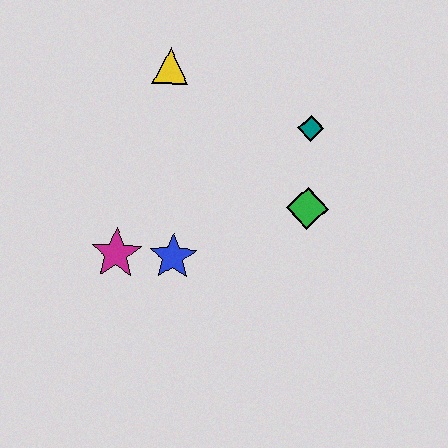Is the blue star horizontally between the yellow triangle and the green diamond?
Yes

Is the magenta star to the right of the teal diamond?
No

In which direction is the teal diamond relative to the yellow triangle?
The teal diamond is to the right of the yellow triangle.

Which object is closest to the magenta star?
The blue star is closest to the magenta star.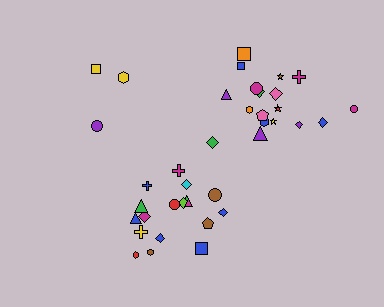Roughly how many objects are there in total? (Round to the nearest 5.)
Roughly 40 objects in total.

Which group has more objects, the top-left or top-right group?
The top-right group.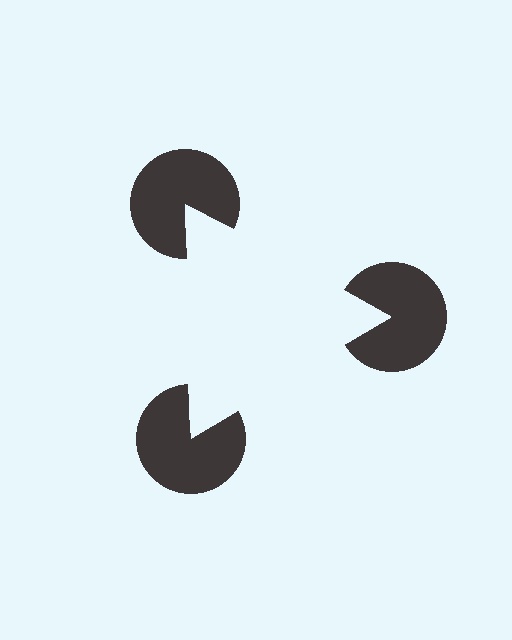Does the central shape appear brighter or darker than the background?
It typically appears slightly brighter than the background, even though no actual brightness change is drawn.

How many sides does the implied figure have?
3 sides.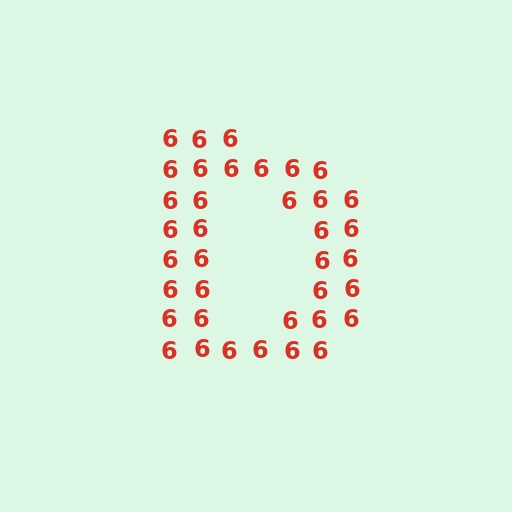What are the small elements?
The small elements are digit 6's.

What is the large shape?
The large shape is the letter D.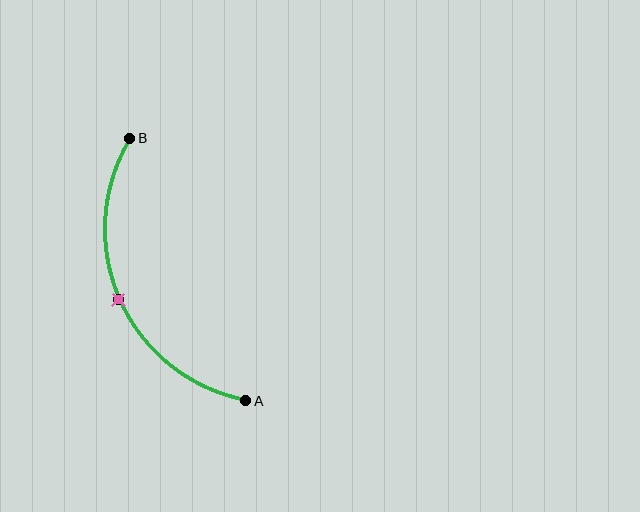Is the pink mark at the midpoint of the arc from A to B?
Yes. The pink mark lies on the arc at equal arc-length from both A and B — it is the arc midpoint.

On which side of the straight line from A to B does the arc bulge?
The arc bulges to the left of the straight line connecting A and B.